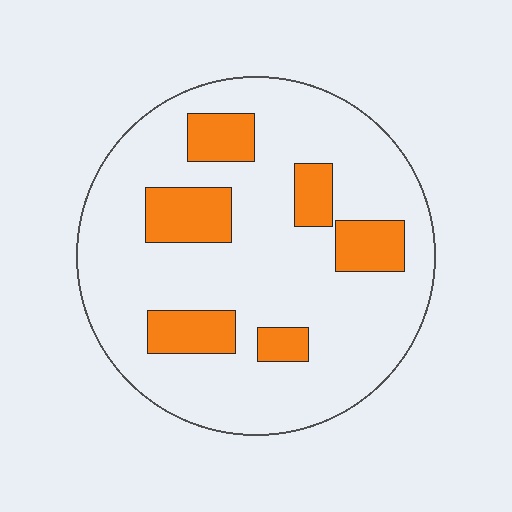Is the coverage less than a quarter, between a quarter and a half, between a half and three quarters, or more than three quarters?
Less than a quarter.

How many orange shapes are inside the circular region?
6.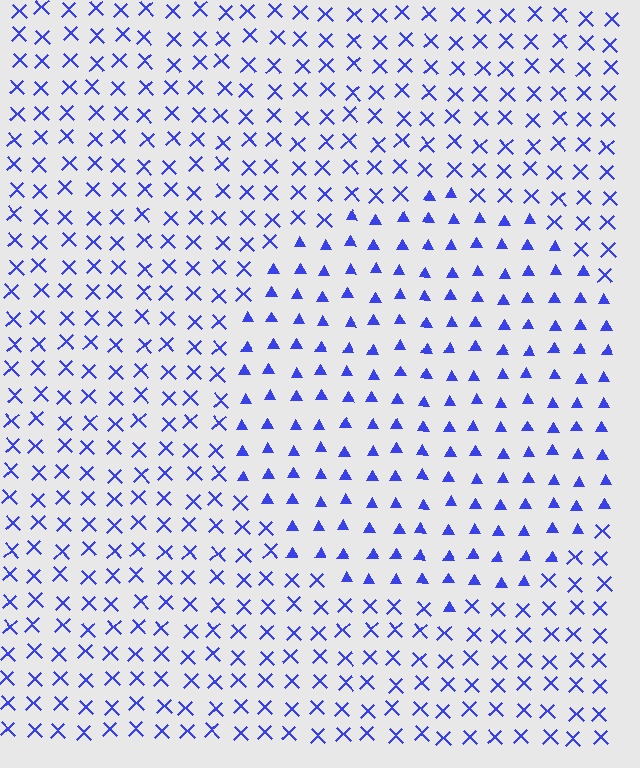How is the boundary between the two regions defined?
The boundary is defined by a change in element shape: triangles inside vs. X marks outside. All elements share the same color and spacing.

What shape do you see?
I see a circle.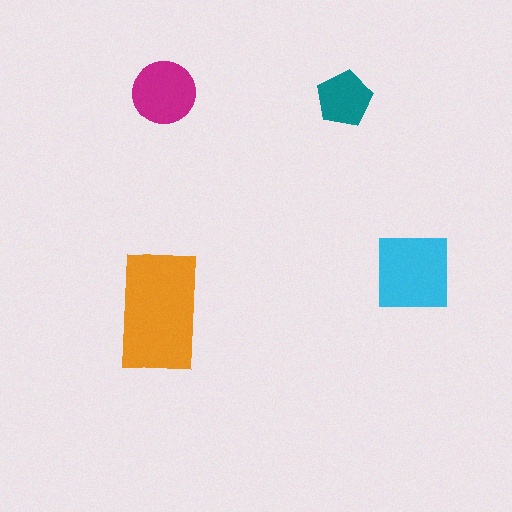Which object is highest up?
The magenta circle is topmost.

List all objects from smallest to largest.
The teal pentagon, the magenta circle, the cyan square, the orange rectangle.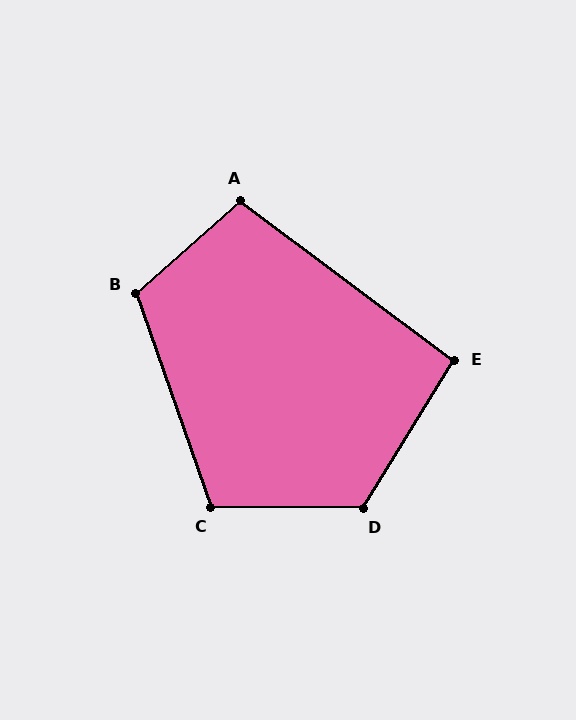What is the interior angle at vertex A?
Approximately 102 degrees (obtuse).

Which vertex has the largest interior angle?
D, at approximately 121 degrees.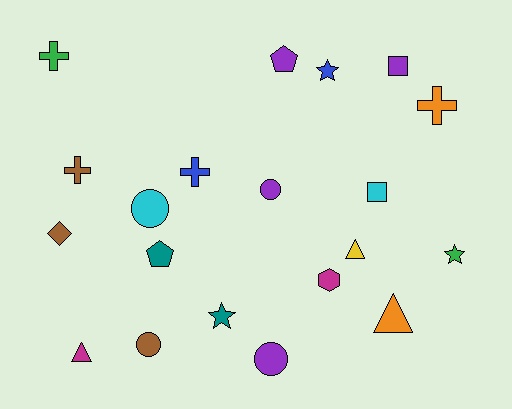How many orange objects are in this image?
There are 2 orange objects.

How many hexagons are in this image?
There is 1 hexagon.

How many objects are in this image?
There are 20 objects.